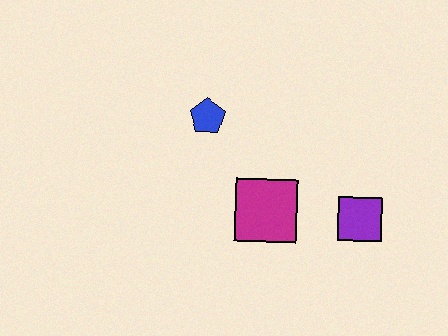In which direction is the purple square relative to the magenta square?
The purple square is to the right of the magenta square.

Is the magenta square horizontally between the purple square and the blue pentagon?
Yes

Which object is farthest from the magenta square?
The blue pentagon is farthest from the magenta square.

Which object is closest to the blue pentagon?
The magenta square is closest to the blue pentagon.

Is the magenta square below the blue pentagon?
Yes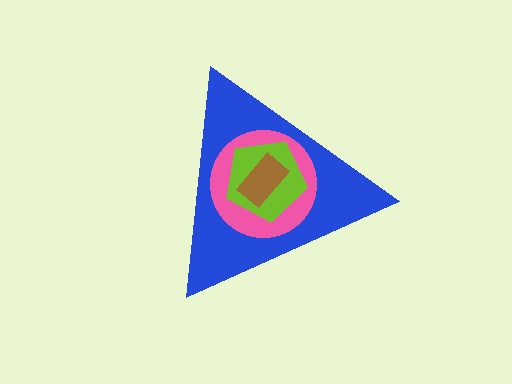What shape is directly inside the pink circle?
The lime pentagon.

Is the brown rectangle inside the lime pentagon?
Yes.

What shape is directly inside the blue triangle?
The pink circle.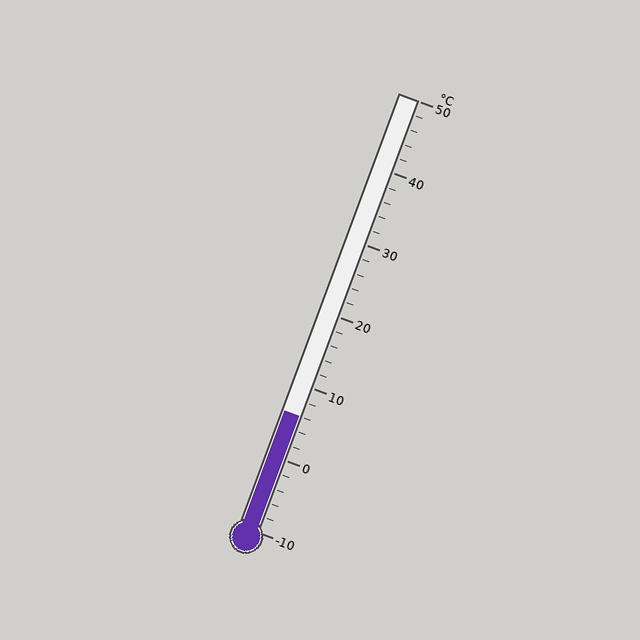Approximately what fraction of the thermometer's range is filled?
The thermometer is filled to approximately 25% of its range.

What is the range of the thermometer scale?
The thermometer scale ranges from -10°C to 50°C.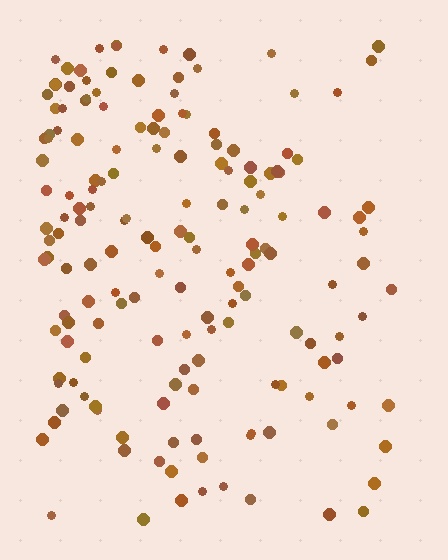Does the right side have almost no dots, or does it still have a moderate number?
Still a moderate number, just noticeably fewer than the left.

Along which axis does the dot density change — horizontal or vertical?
Horizontal.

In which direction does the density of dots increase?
From right to left, with the left side densest.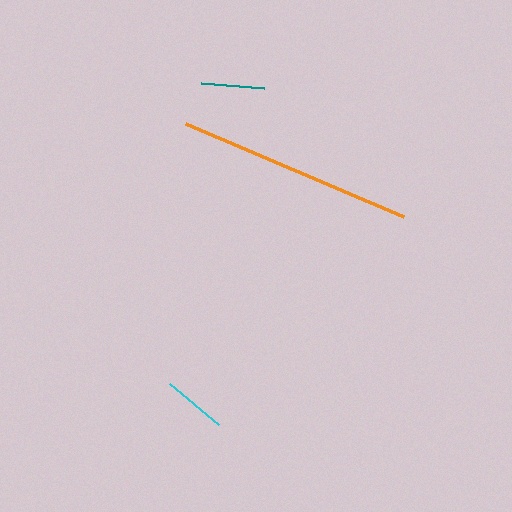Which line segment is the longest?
The orange line is the longest at approximately 238 pixels.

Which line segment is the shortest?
The teal line is the shortest at approximately 63 pixels.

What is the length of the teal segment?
The teal segment is approximately 63 pixels long.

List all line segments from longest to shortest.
From longest to shortest: orange, cyan, teal.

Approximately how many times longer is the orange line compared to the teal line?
The orange line is approximately 3.8 times the length of the teal line.